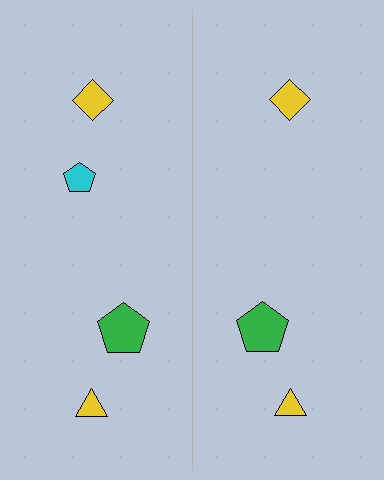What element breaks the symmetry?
A cyan pentagon is missing from the right side.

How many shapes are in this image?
There are 7 shapes in this image.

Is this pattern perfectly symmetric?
No, the pattern is not perfectly symmetric. A cyan pentagon is missing from the right side.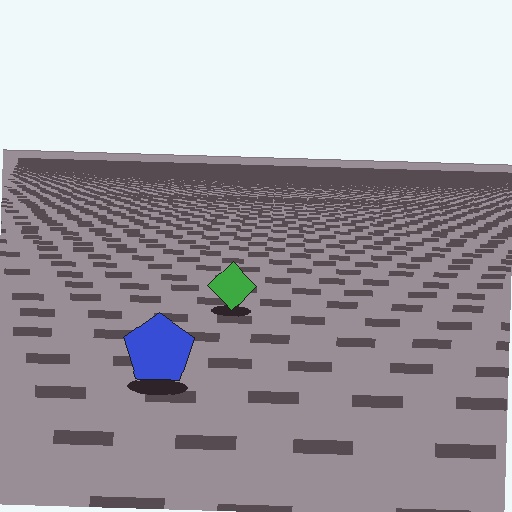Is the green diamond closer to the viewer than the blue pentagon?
No. The blue pentagon is closer — you can tell from the texture gradient: the ground texture is coarser near it.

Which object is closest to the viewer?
The blue pentagon is closest. The texture marks near it are larger and more spread out.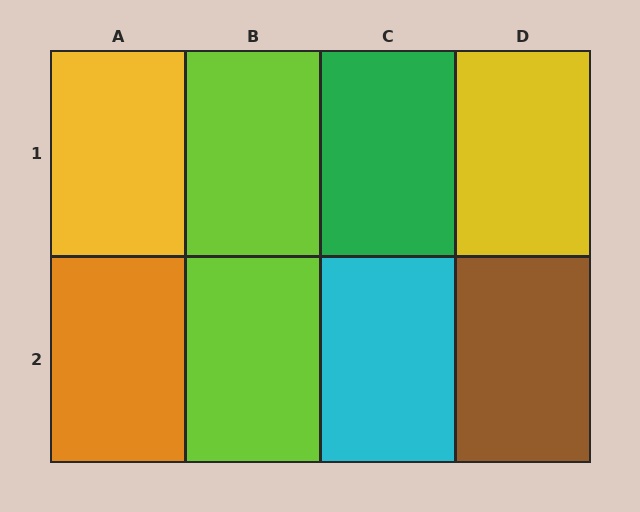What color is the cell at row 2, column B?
Lime.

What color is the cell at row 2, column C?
Cyan.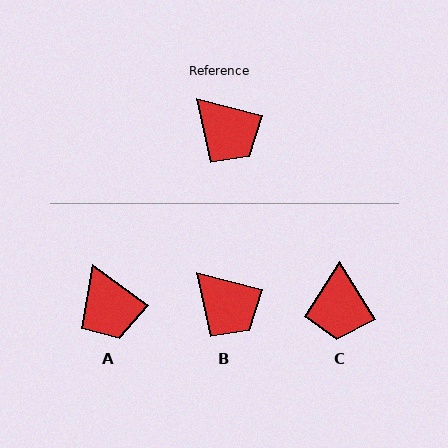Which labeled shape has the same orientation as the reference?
B.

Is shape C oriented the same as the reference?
No, it is off by about 44 degrees.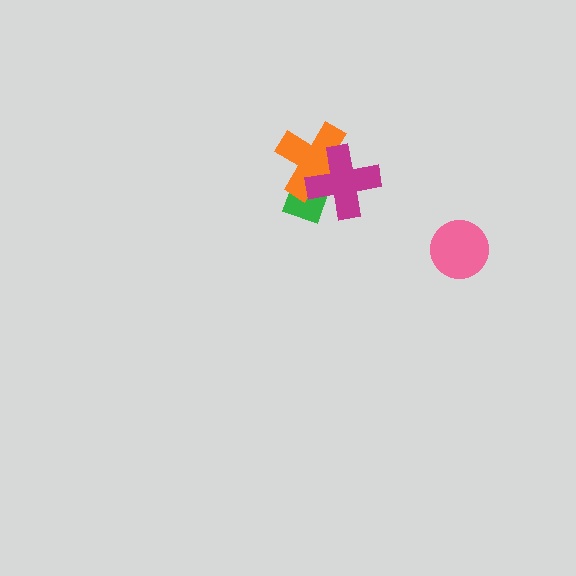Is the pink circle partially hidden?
No, no other shape covers it.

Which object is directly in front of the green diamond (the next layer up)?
The orange cross is directly in front of the green diamond.